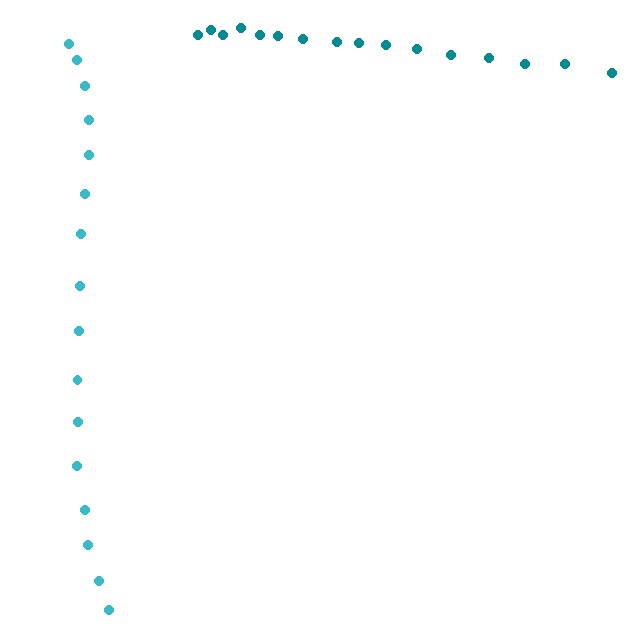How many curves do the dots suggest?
There are 2 distinct paths.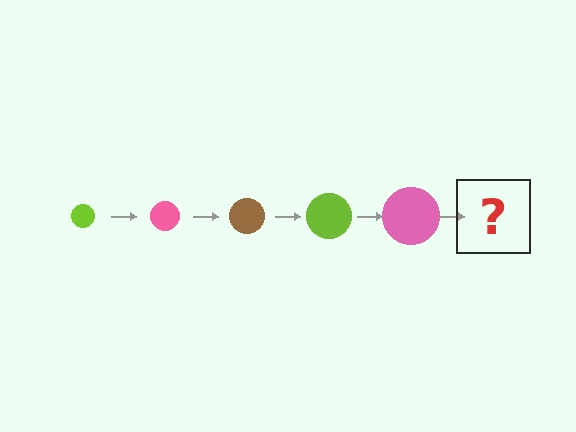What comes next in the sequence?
The next element should be a brown circle, larger than the previous one.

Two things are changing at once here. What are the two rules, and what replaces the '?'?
The two rules are that the circle grows larger each step and the color cycles through lime, pink, and brown. The '?' should be a brown circle, larger than the previous one.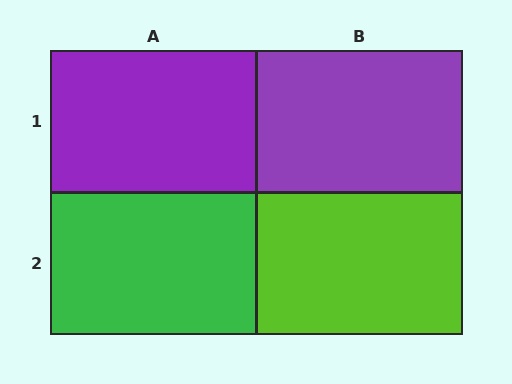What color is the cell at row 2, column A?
Green.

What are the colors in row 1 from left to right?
Purple, purple.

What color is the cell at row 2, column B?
Lime.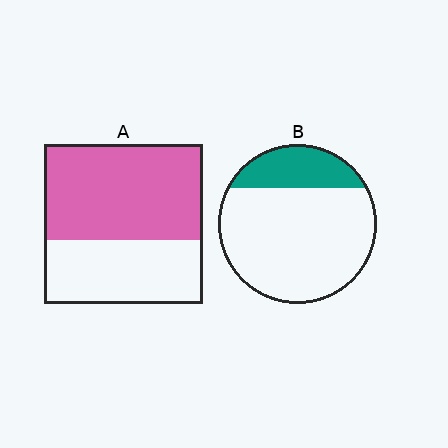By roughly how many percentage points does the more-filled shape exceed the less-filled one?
By roughly 40 percentage points (A over B).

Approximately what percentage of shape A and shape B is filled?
A is approximately 60% and B is approximately 20%.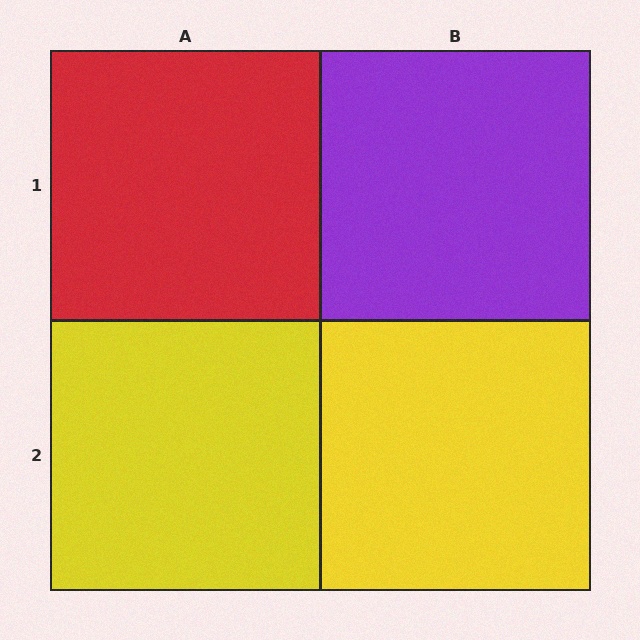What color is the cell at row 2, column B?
Yellow.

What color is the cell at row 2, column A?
Yellow.